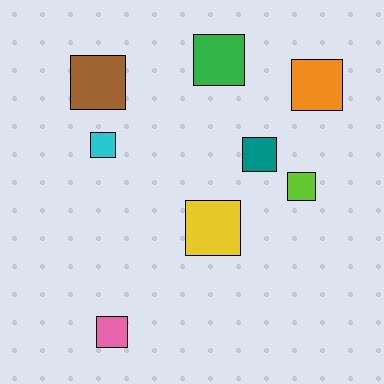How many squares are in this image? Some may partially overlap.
There are 8 squares.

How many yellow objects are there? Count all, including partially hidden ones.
There is 1 yellow object.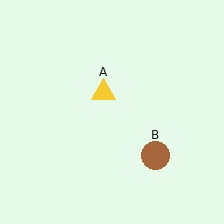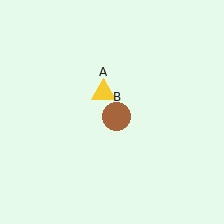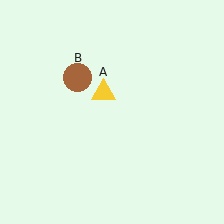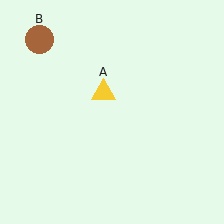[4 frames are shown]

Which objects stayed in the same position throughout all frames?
Yellow triangle (object A) remained stationary.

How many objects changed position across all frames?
1 object changed position: brown circle (object B).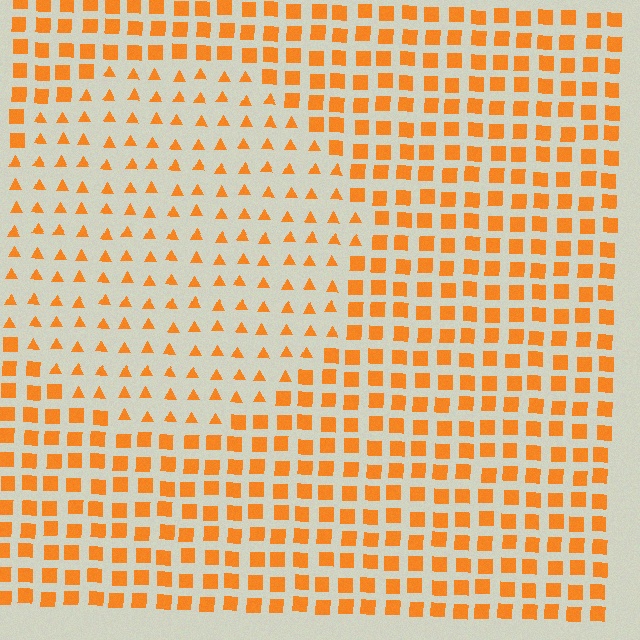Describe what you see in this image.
The image is filled with small orange elements arranged in a uniform grid. A circle-shaped region contains triangles, while the surrounding area contains squares. The boundary is defined purely by the change in element shape.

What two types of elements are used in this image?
The image uses triangles inside the circle region and squares outside it.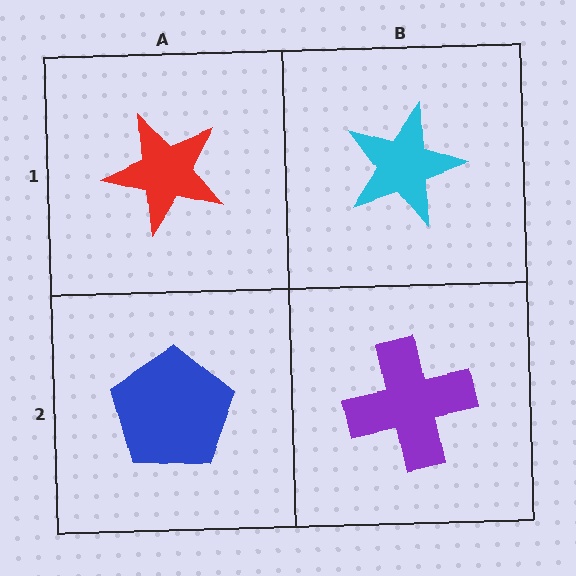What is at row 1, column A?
A red star.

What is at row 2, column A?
A blue pentagon.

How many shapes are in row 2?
2 shapes.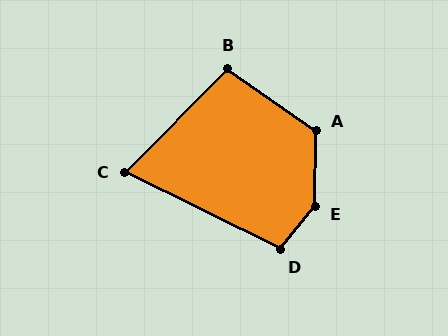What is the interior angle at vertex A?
Approximately 125 degrees (obtuse).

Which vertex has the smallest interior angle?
C, at approximately 72 degrees.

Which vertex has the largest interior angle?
E, at approximately 141 degrees.